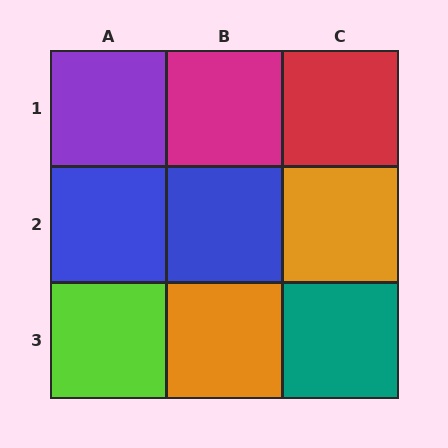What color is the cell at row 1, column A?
Purple.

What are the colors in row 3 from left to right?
Lime, orange, teal.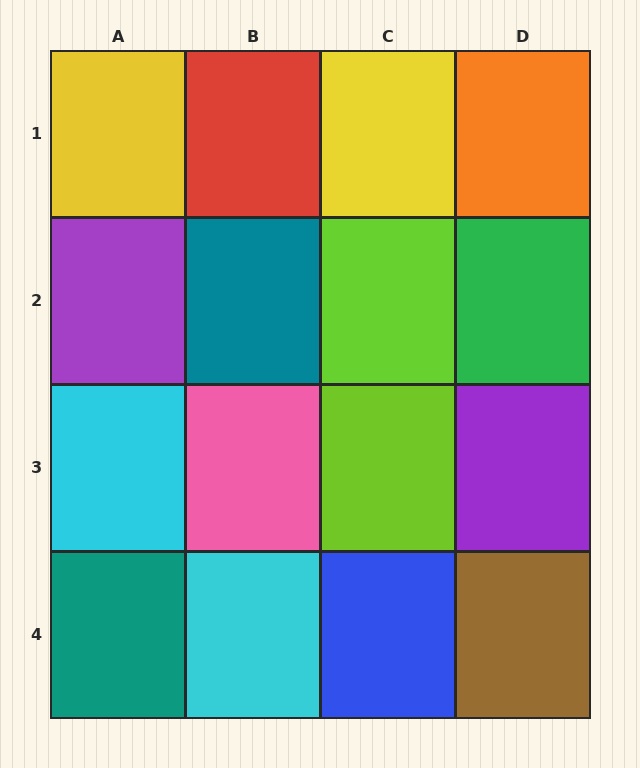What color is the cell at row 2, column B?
Teal.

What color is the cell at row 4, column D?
Brown.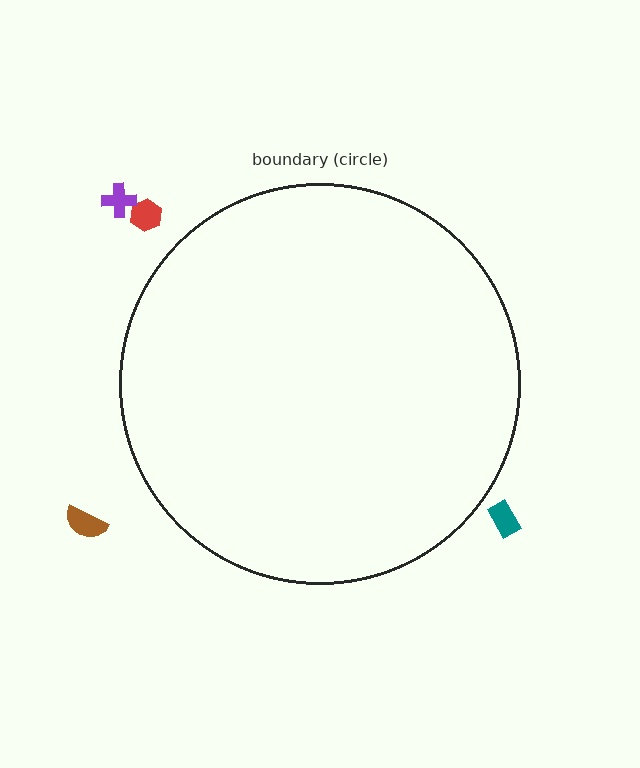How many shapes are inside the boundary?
0 inside, 4 outside.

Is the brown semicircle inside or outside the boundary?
Outside.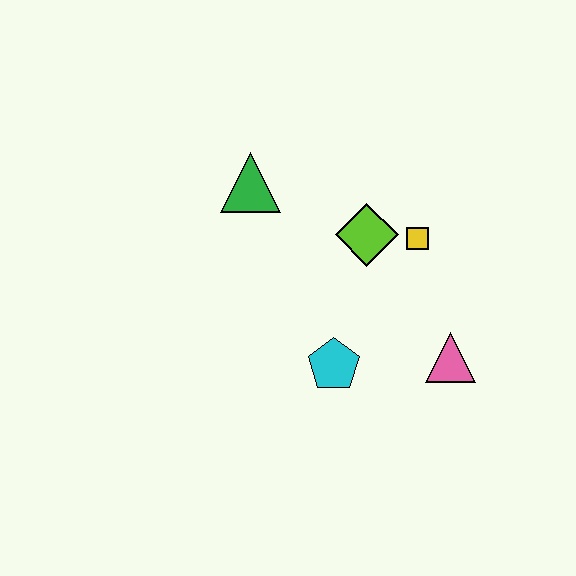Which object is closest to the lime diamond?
The yellow square is closest to the lime diamond.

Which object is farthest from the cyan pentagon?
The green triangle is farthest from the cyan pentagon.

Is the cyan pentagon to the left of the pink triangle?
Yes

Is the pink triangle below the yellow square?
Yes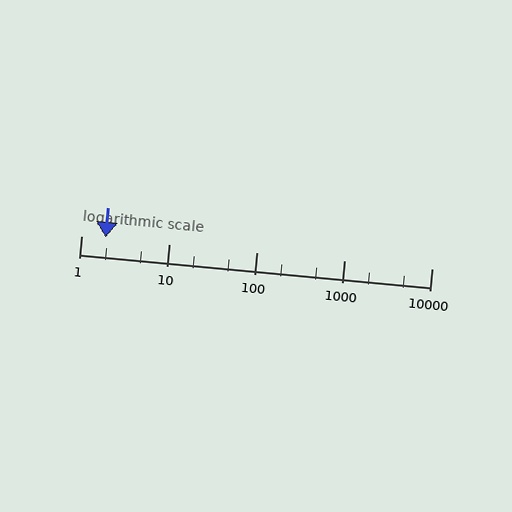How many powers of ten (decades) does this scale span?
The scale spans 4 decades, from 1 to 10000.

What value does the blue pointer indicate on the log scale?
The pointer indicates approximately 1.9.